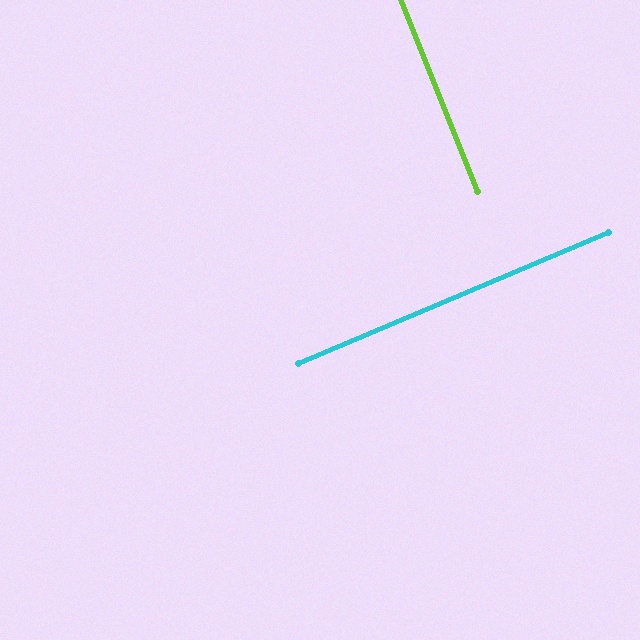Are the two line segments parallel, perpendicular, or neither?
Perpendicular — they meet at approximately 89°.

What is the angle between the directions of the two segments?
Approximately 89 degrees.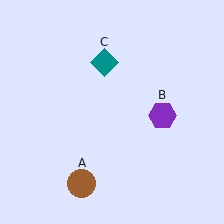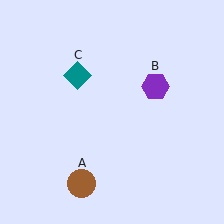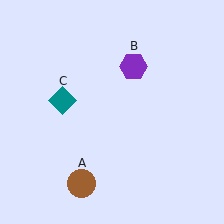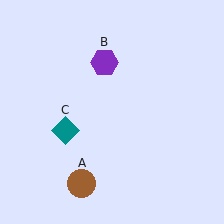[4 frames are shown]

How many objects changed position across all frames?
2 objects changed position: purple hexagon (object B), teal diamond (object C).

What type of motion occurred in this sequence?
The purple hexagon (object B), teal diamond (object C) rotated counterclockwise around the center of the scene.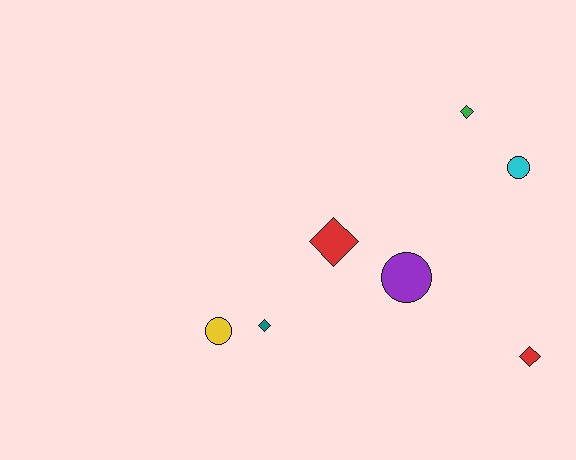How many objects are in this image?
There are 7 objects.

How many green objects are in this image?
There is 1 green object.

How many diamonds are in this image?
There are 4 diamonds.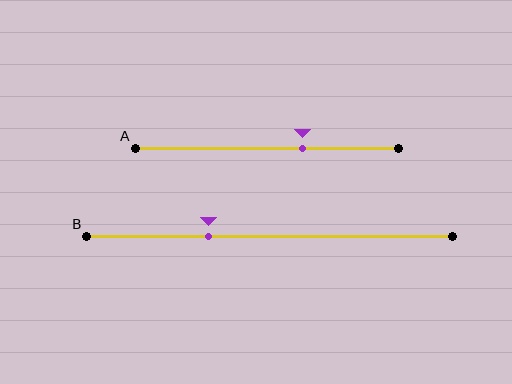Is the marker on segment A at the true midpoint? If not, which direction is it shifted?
No, the marker on segment A is shifted to the right by about 14% of the segment length.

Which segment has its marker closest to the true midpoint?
Segment A has its marker closest to the true midpoint.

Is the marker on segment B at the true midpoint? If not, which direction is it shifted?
No, the marker on segment B is shifted to the left by about 17% of the segment length.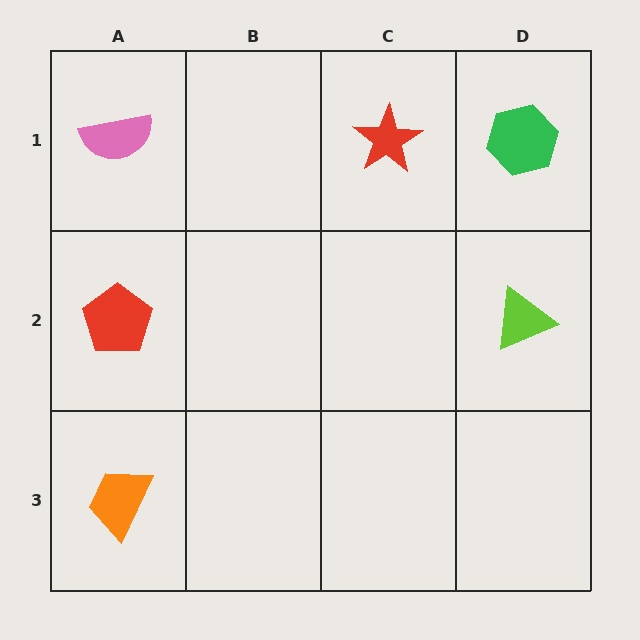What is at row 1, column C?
A red star.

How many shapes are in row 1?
3 shapes.